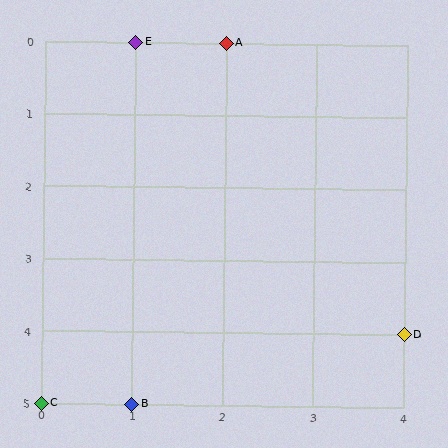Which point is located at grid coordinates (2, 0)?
Point A is at (2, 0).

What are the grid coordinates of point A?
Point A is at grid coordinates (2, 0).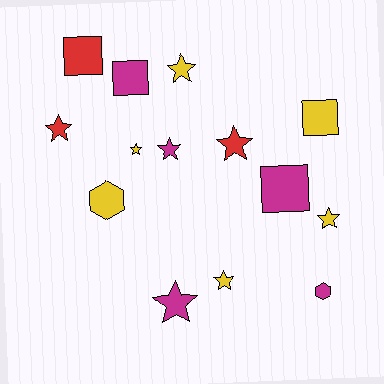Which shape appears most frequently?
Star, with 8 objects.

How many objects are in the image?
There are 14 objects.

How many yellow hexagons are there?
There is 1 yellow hexagon.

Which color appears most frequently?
Yellow, with 6 objects.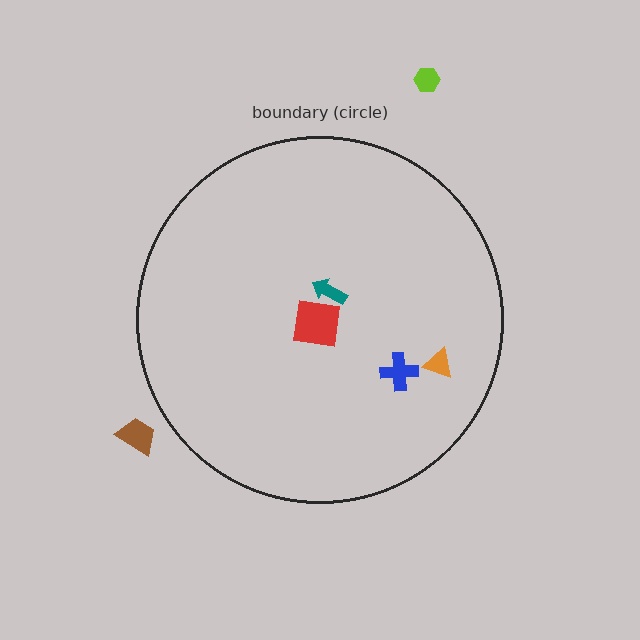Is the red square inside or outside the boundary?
Inside.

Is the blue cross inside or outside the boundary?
Inside.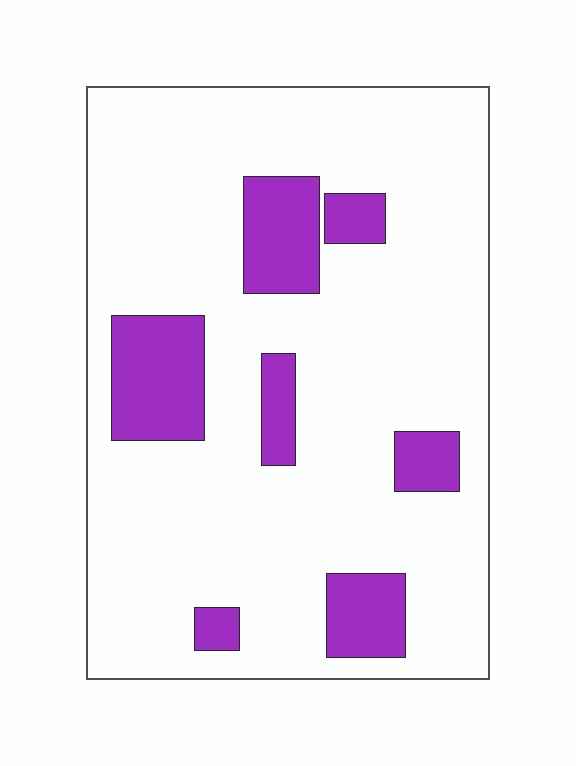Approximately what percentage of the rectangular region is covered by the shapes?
Approximately 15%.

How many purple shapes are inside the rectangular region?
7.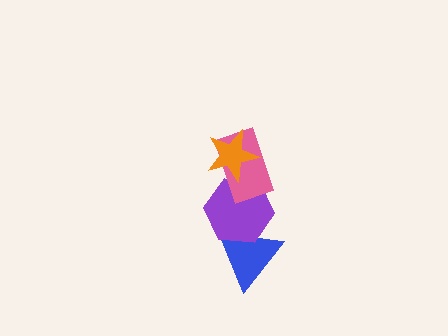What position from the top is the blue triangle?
The blue triangle is 4th from the top.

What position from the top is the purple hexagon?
The purple hexagon is 3rd from the top.